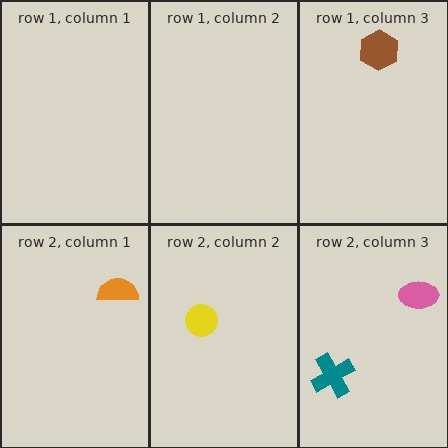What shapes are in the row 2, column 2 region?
The yellow circle.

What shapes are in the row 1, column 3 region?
The brown hexagon.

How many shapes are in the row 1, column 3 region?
1.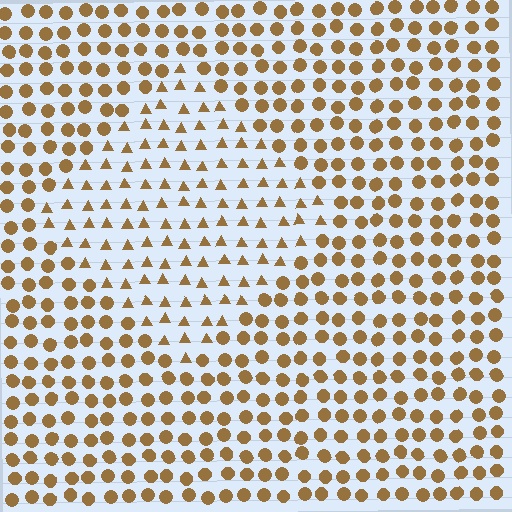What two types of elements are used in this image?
The image uses triangles inside the diamond region and circles outside it.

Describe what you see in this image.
The image is filled with small brown elements arranged in a uniform grid. A diamond-shaped region contains triangles, while the surrounding area contains circles. The boundary is defined purely by the change in element shape.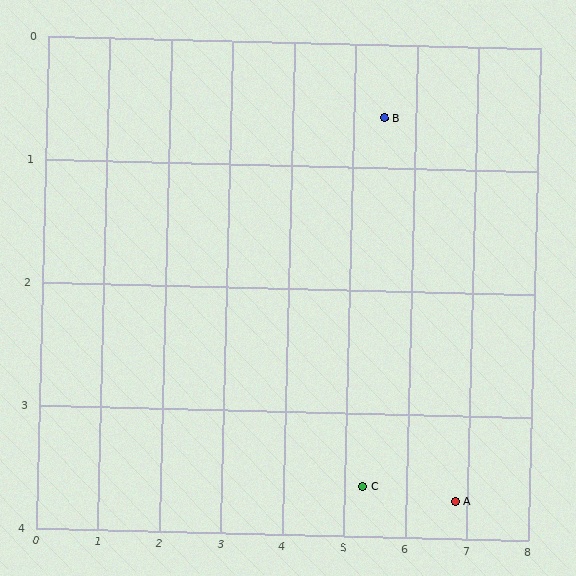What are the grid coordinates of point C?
Point C is at approximately (5.3, 3.6).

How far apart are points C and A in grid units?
Points C and A are about 1.5 grid units apart.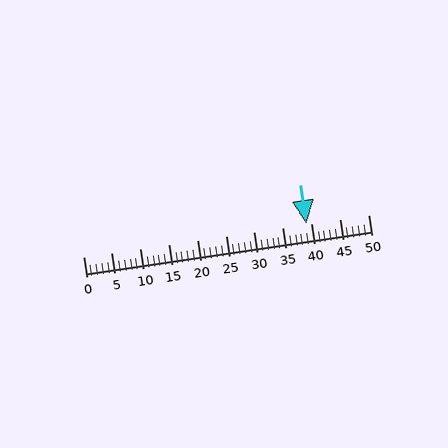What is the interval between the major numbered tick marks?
The major tick marks are spaced 5 units apart.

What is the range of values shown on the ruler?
The ruler shows values from 0 to 50.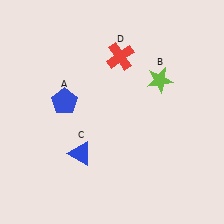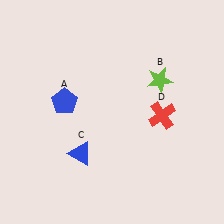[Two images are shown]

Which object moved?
The red cross (D) moved down.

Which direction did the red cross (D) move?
The red cross (D) moved down.